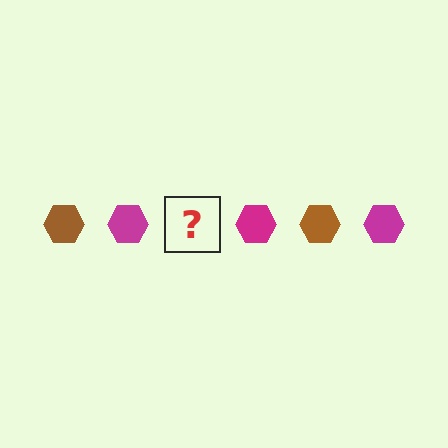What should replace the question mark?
The question mark should be replaced with a brown hexagon.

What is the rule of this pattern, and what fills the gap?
The rule is that the pattern cycles through brown, magenta hexagons. The gap should be filled with a brown hexagon.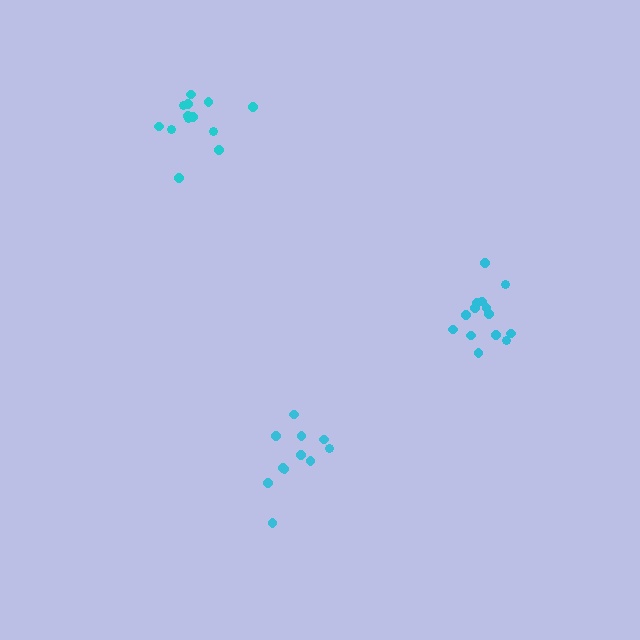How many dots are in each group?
Group 1: 14 dots, Group 2: 13 dots, Group 3: 11 dots (38 total).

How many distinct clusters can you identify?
There are 3 distinct clusters.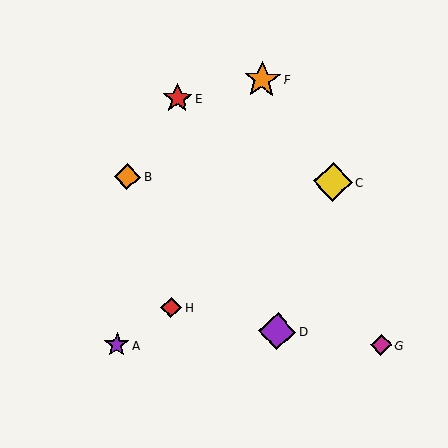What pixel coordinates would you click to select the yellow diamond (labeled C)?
Click at (333, 182) to select the yellow diamond C.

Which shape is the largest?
The yellow diamond (labeled C) is the largest.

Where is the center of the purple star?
The center of the purple star is at (117, 345).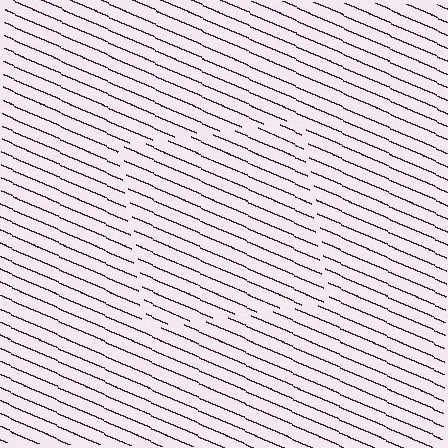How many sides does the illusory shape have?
4 sides — the line-ends trace a square.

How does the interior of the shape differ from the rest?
The interior of the shape contains the same grating, shifted by half a period — the contour is defined by the phase discontinuity where line-ends from the inner and outer gratings abut.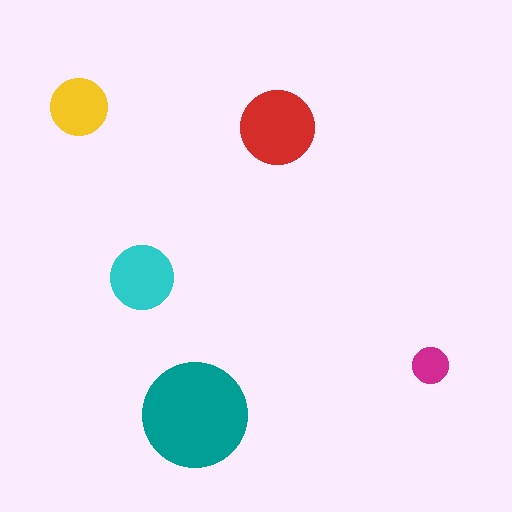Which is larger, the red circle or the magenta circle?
The red one.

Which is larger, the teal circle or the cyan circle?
The teal one.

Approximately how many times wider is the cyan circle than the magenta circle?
About 2 times wider.